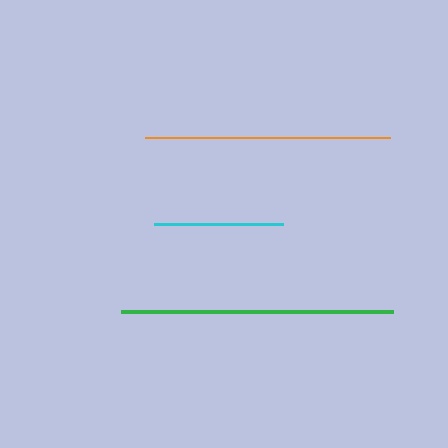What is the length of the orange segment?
The orange segment is approximately 245 pixels long.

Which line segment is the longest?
The green line is the longest at approximately 272 pixels.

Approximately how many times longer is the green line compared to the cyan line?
The green line is approximately 2.1 times the length of the cyan line.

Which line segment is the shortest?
The cyan line is the shortest at approximately 129 pixels.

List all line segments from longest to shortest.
From longest to shortest: green, orange, cyan.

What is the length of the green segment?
The green segment is approximately 272 pixels long.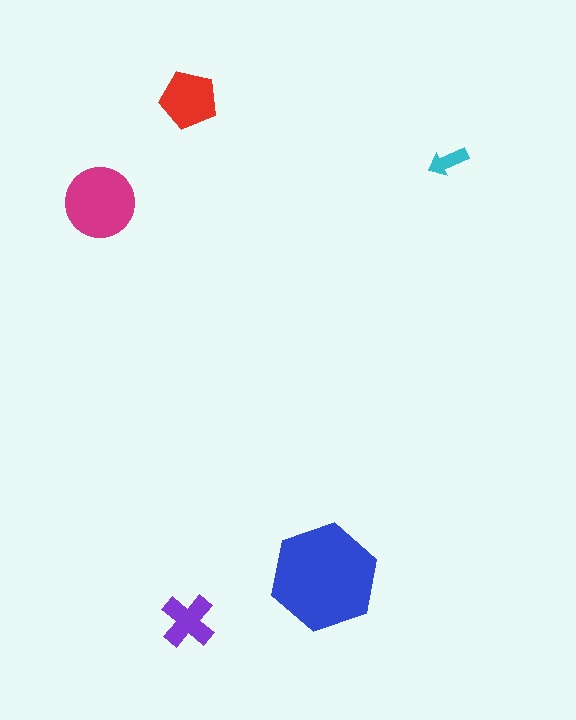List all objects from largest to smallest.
The blue hexagon, the magenta circle, the red pentagon, the purple cross, the cyan arrow.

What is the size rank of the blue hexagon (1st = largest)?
1st.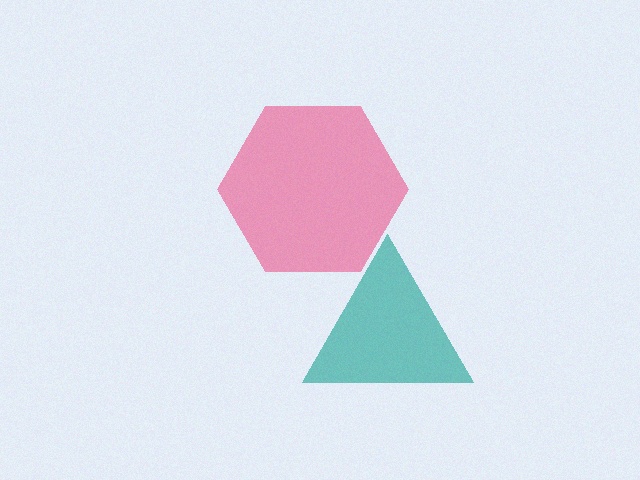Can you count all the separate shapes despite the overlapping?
Yes, there are 2 separate shapes.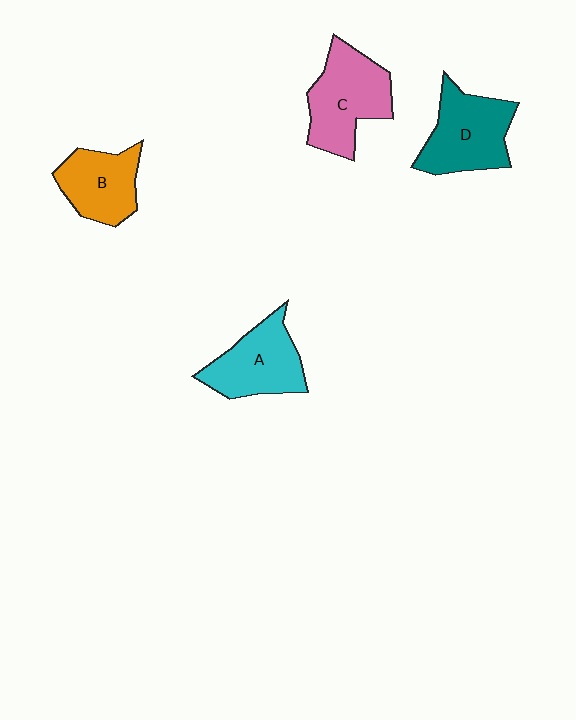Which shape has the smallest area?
Shape B (orange).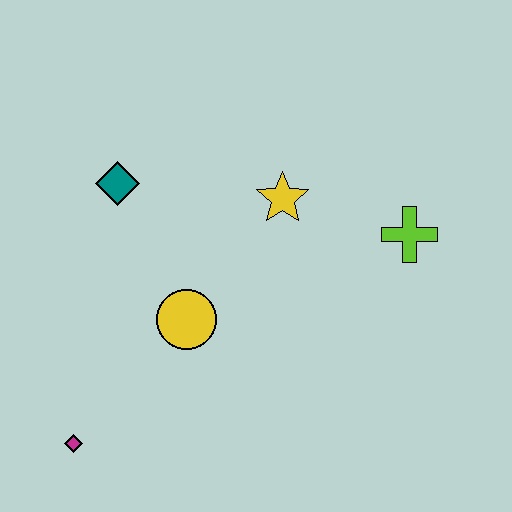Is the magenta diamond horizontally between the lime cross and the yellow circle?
No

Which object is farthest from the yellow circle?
The lime cross is farthest from the yellow circle.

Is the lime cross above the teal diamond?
No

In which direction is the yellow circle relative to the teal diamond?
The yellow circle is below the teal diamond.